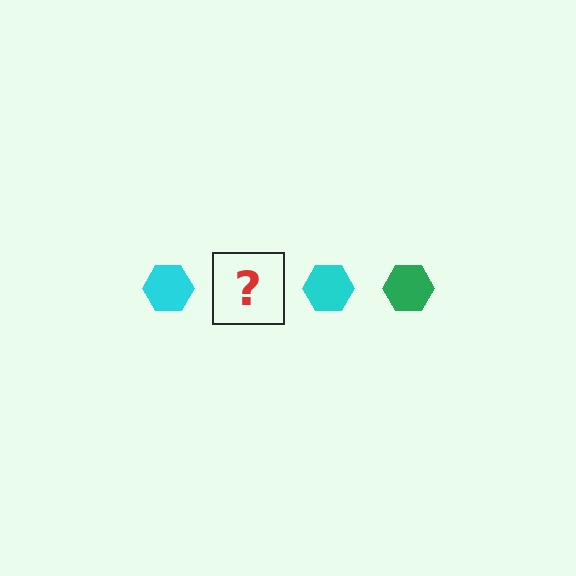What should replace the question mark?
The question mark should be replaced with a green hexagon.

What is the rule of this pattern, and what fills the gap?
The rule is that the pattern cycles through cyan, green hexagons. The gap should be filled with a green hexagon.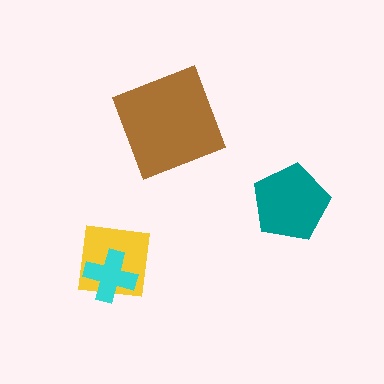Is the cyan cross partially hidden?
No, no other shape covers it.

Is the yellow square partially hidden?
Yes, it is partially covered by another shape.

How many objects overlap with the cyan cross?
1 object overlaps with the cyan cross.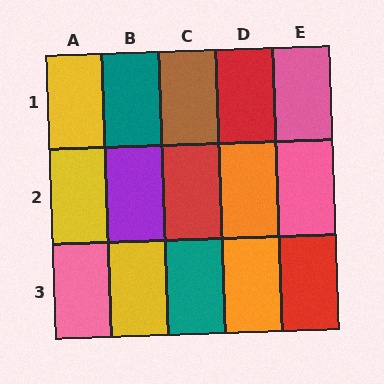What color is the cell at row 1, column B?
Teal.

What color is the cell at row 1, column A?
Yellow.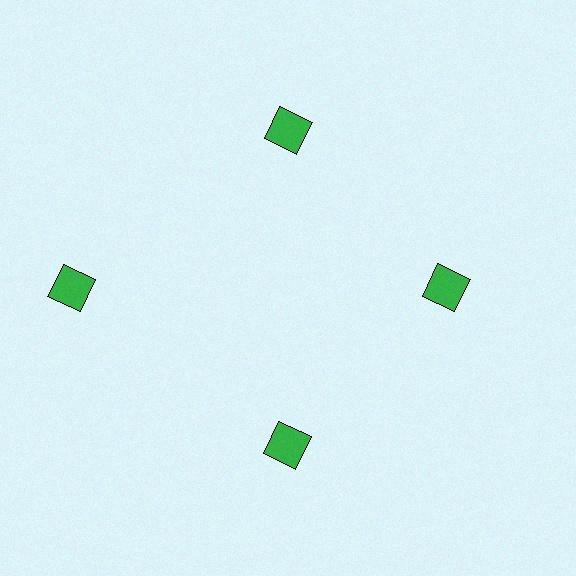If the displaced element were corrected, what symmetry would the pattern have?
It would have 4-fold rotational symmetry — the pattern would map onto itself every 90 degrees.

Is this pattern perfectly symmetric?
No. The 4 green squares are arranged in a ring, but one element near the 9 o'clock position is pushed outward from the center, breaking the 4-fold rotational symmetry.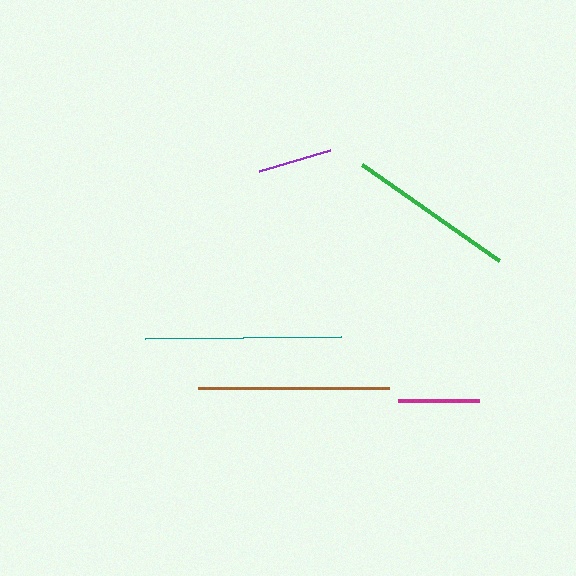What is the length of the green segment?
The green segment is approximately 167 pixels long.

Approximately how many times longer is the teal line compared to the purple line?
The teal line is approximately 2.7 times the length of the purple line.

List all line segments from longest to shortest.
From longest to shortest: teal, brown, green, magenta, purple.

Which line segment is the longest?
The teal line is the longest at approximately 195 pixels.